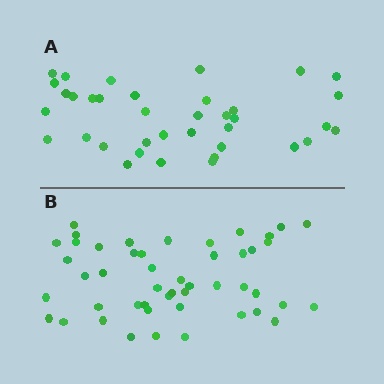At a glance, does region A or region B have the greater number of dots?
Region B (the bottom region) has more dots.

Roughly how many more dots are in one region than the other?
Region B has roughly 12 or so more dots than region A.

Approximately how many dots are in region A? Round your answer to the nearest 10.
About 40 dots. (The exact count is 37, which rounds to 40.)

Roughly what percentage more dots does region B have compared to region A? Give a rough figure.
About 30% more.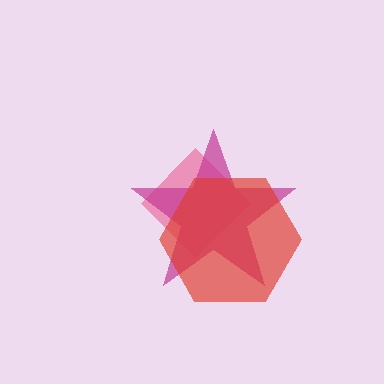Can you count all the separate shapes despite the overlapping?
Yes, there are 3 separate shapes.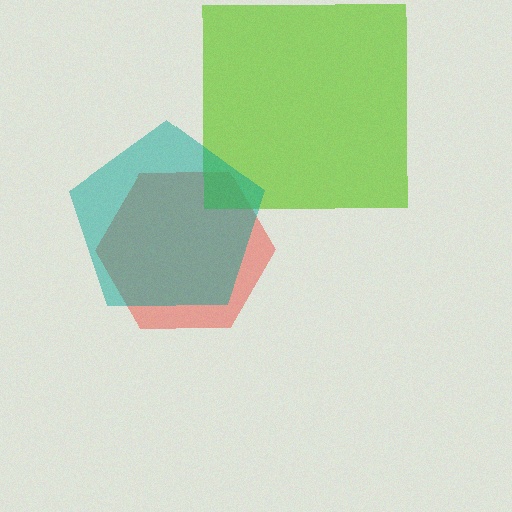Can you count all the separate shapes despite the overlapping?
Yes, there are 3 separate shapes.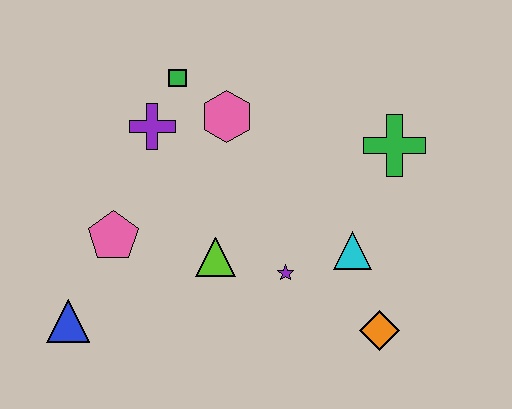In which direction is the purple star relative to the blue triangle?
The purple star is to the right of the blue triangle.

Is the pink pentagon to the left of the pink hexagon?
Yes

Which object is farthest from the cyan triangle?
The blue triangle is farthest from the cyan triangle.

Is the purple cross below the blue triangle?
No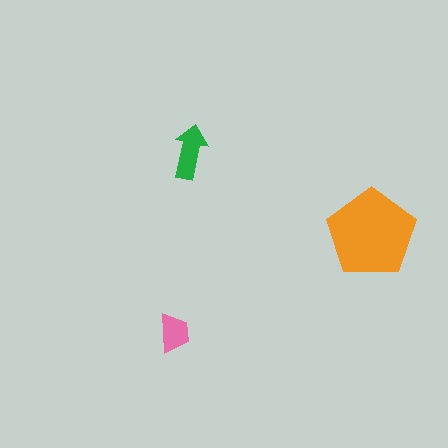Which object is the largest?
The orange pentagon.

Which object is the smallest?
The pink trapezoid.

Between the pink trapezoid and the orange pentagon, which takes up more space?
The orange pentagon.